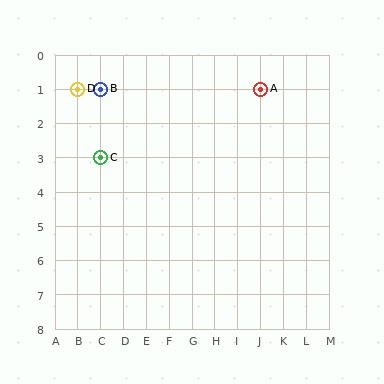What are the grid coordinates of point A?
Point A is at grid coordinates (J, 1).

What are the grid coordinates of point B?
Point B is at grid coordinates (C, 1).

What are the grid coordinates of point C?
Point C is at grid coordinates (C, 3).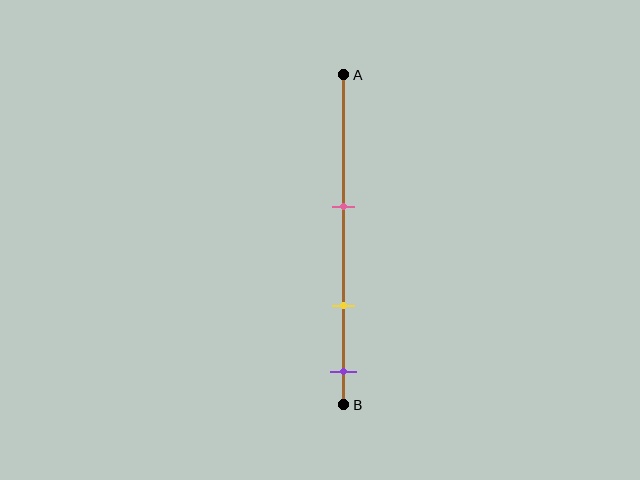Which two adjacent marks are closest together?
The yellow and purple marks are the closest adjacent pair.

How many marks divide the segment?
There are 3 marks dividing the segment.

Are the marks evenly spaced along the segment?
Yes, the marks are approximately evenly spaced.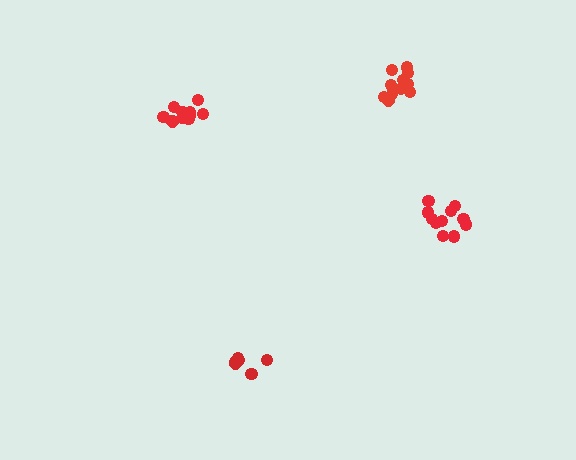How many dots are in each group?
Group 1: 11 dots, Group 2: 11 dots, Group 3: 11 dots, Group 4: 6 dots (39 total).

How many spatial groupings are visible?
There are 4 spatial groupings.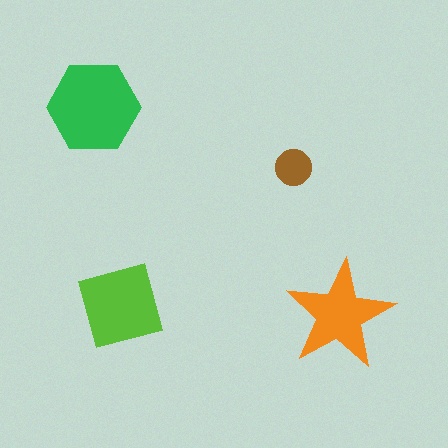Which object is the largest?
The green hexagon.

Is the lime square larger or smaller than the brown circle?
Larger.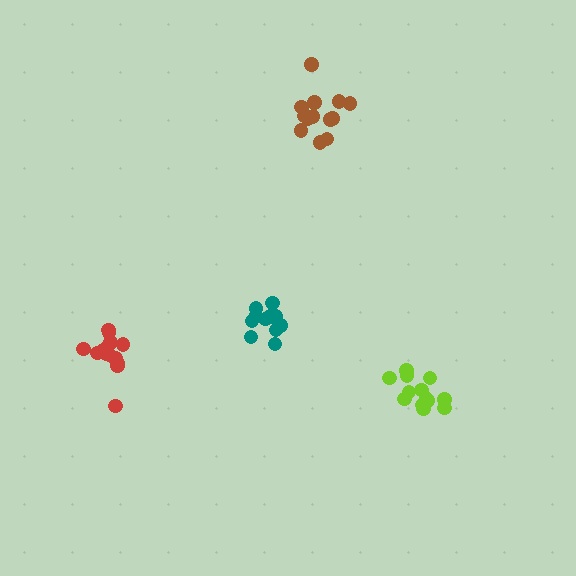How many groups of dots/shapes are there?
There are 4 groups.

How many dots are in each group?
Group 1: 14 dots, Group 2: 13 dots, Group 3: 14 dots, Group 4: 11 dots (52 total).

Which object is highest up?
The brown cluster is topmost.